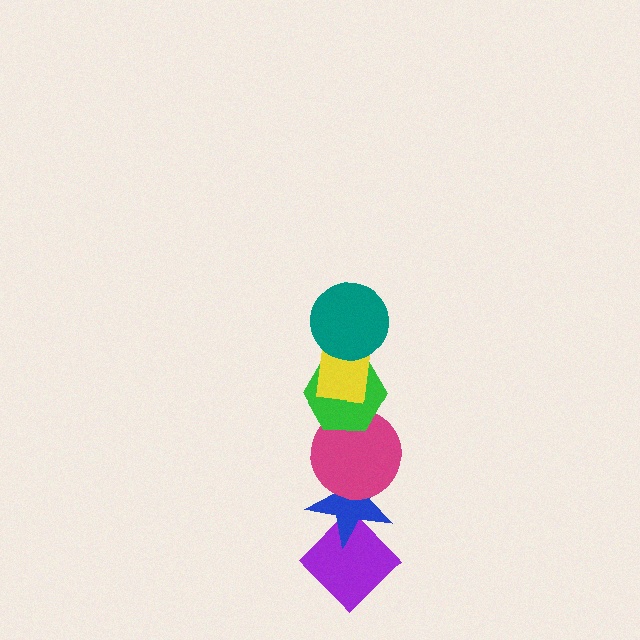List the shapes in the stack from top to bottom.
From top to bottom: the teal circle, the yellow rectangle, the green hexagon, the magenta circle, the blue star, the purple diamond.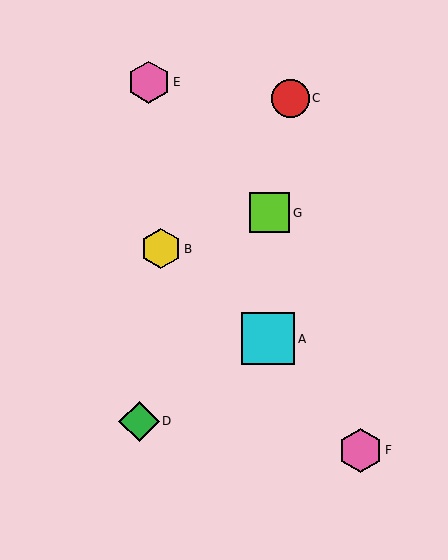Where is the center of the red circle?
The center of the red circle is at (290, 98).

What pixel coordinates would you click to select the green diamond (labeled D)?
Click at (139, 421) to select the green diamond D.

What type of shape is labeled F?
Shape F is a pink hexagon.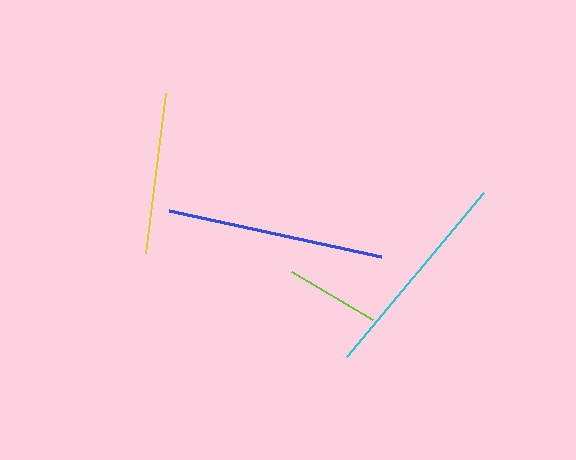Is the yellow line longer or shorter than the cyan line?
The cyan line is longer than the yellow line.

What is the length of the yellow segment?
The yellow segment is approximately 161 pixels long.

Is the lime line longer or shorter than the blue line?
The blue line is longer than the lime line.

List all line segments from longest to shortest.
From longest to shortest: blue, cyan, yellow, lime.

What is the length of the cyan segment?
The cyan segment is approximately 214 pixels long.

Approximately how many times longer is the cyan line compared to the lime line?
The cyan line is approximately 2.3 times the length of the lime line.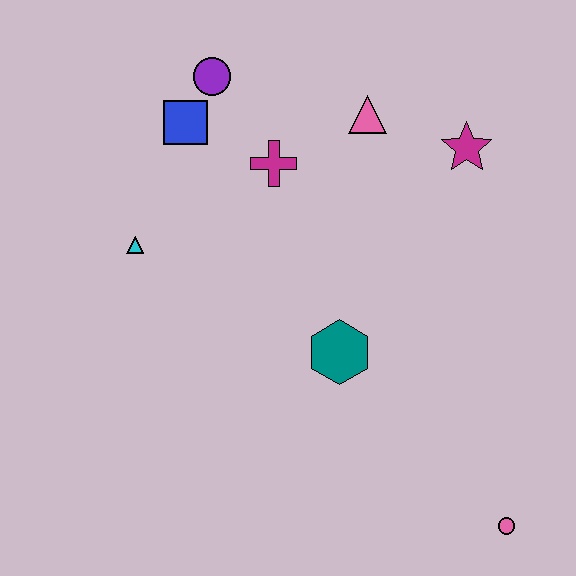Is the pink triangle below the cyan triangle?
No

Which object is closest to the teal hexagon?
The magenta cross is closest to the teal hexagon.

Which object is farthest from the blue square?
The pink circle is farthest from the blue square.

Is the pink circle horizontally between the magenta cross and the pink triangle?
No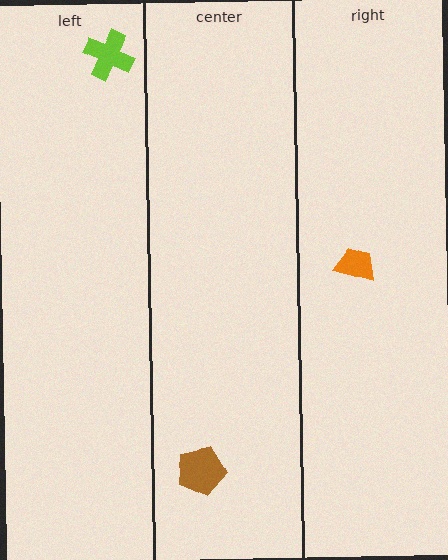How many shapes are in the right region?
1.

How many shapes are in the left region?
1.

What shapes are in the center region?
The brown pentagon.